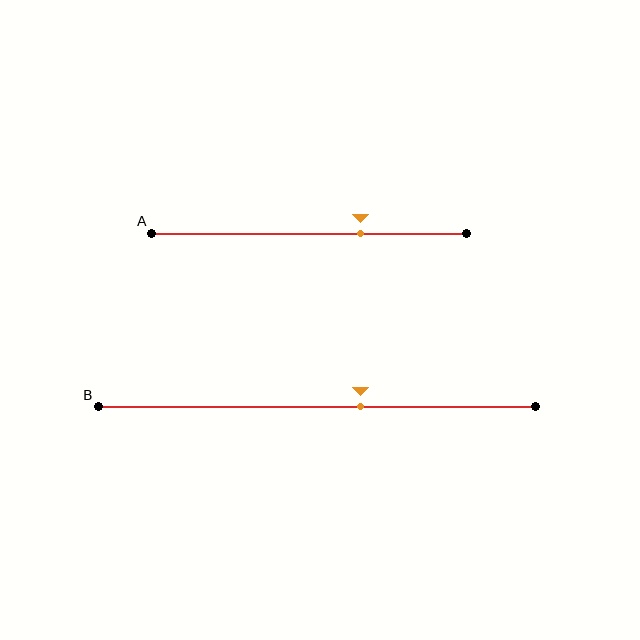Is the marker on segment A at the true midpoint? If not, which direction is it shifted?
No, the marker on segment A is shifted to the right by about 16% of the segment length.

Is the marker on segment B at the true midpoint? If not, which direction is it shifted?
No, the marker on segment B is shifted to the right by about 10% of the segment length.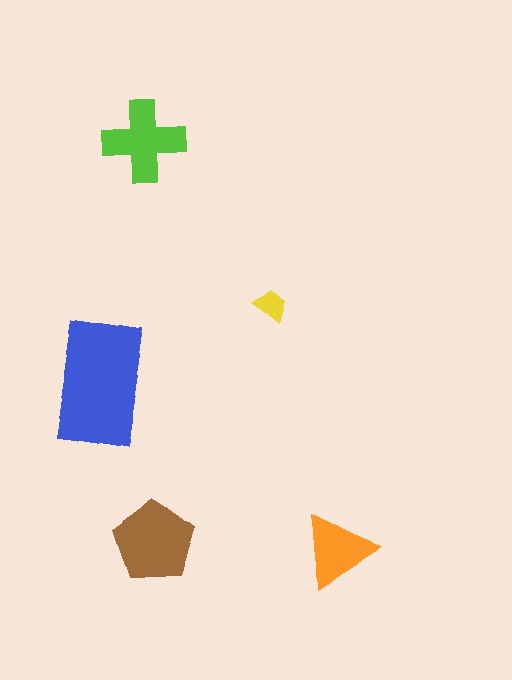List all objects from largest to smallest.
The blue rectangle, the brown pentagon, the lime cross, the orange triangle, the yellow trapezoid.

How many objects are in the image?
There are 5 objects in the image.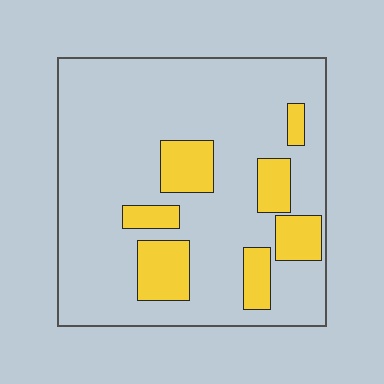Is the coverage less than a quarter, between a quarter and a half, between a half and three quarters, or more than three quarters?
Less than a quarter.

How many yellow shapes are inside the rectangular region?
7.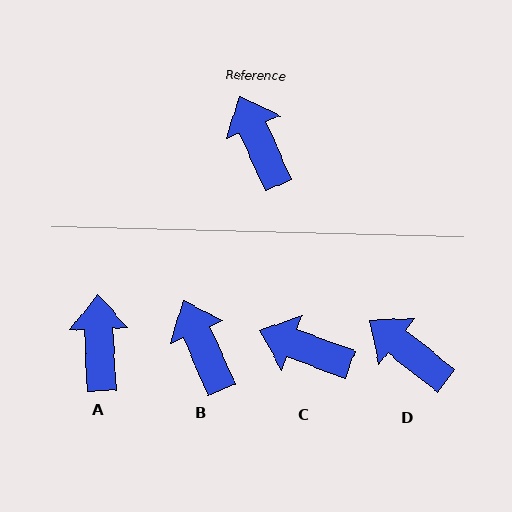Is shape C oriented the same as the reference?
No, it is off by about 46 degrees.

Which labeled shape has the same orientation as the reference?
B.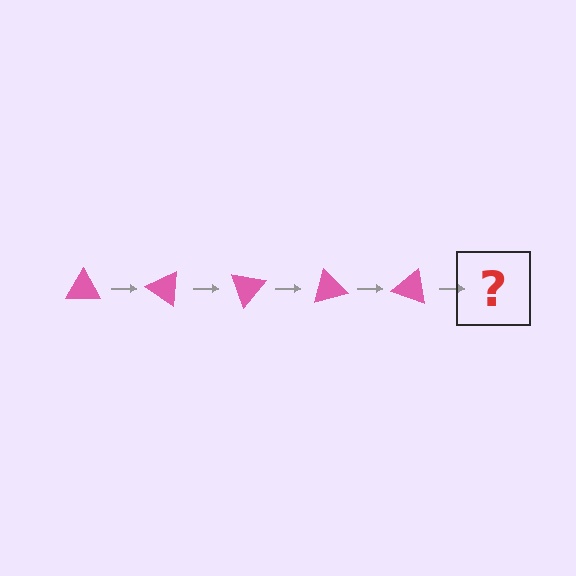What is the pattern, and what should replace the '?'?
The pattern is that the triangle rotates 35 degrees each step. The '?' should be a pink triangle rotated 175 degrees.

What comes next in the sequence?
The next element should be a pink triangle rotated 175 degrees.